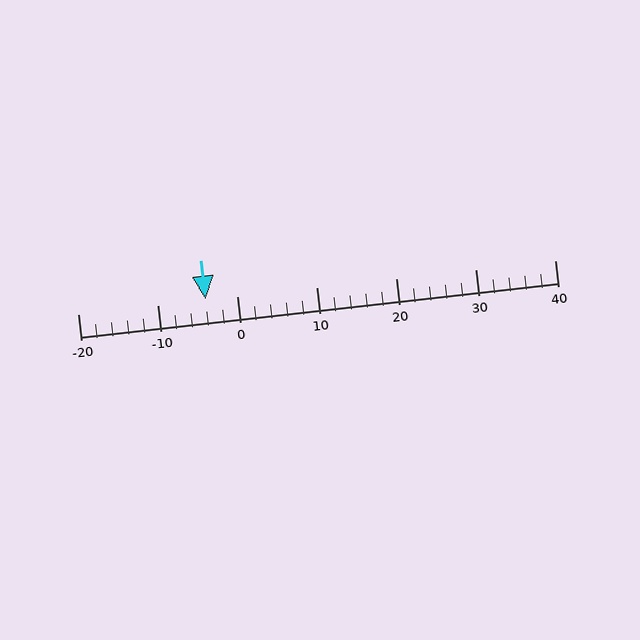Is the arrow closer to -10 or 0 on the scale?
The arrow is closer to 0.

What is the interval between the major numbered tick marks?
The major tick marks are spaced 10 units apart.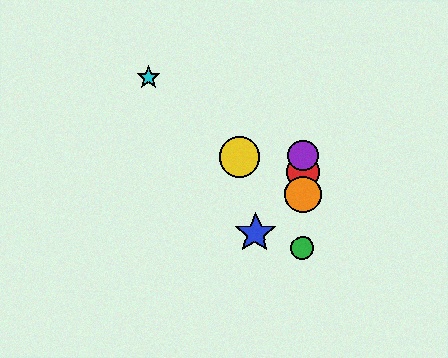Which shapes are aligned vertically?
The red circle, the green circle, the purple circle, the orange circle are aligned vertically.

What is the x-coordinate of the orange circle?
The orange circle is at x≈303.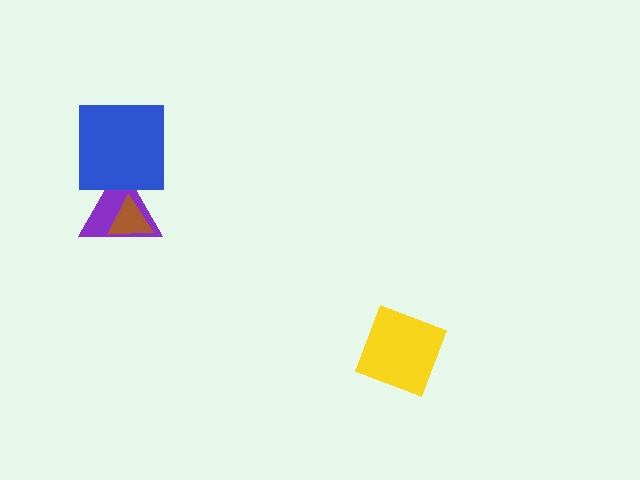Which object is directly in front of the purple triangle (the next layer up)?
The brown triangle is directly in front of the purple triangle.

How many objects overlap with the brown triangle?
1 object overlaps with the brown triangle.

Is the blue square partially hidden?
No, no other shape covers it.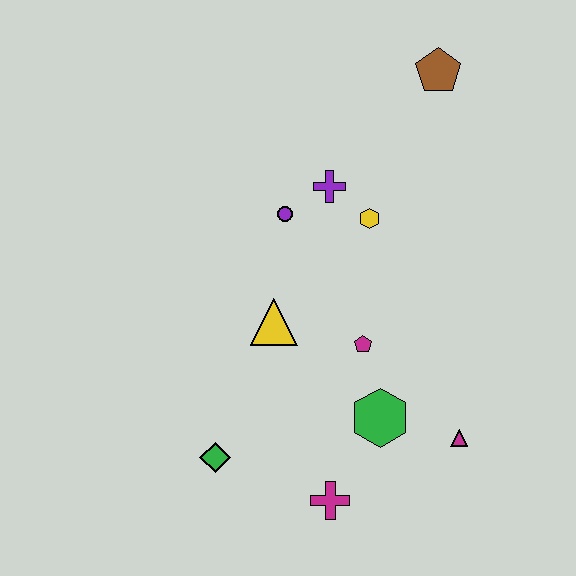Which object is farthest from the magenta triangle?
The brown pentagon is farthest from the magenta triangle.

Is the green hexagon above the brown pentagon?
No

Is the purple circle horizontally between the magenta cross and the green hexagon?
No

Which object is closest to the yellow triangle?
The magenta pentagon is closest to the yellow triangle.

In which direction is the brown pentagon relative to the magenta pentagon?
The brown pentagon is above the magenta pentagon.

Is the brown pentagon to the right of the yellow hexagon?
Yes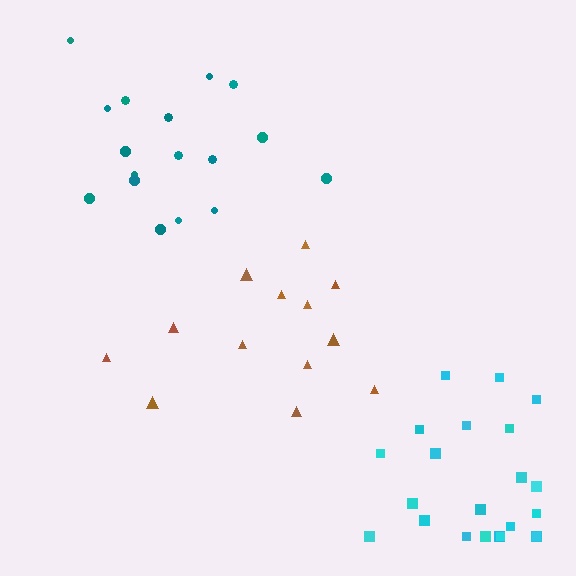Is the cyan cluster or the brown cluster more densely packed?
Cyan.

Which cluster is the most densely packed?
Cyan.